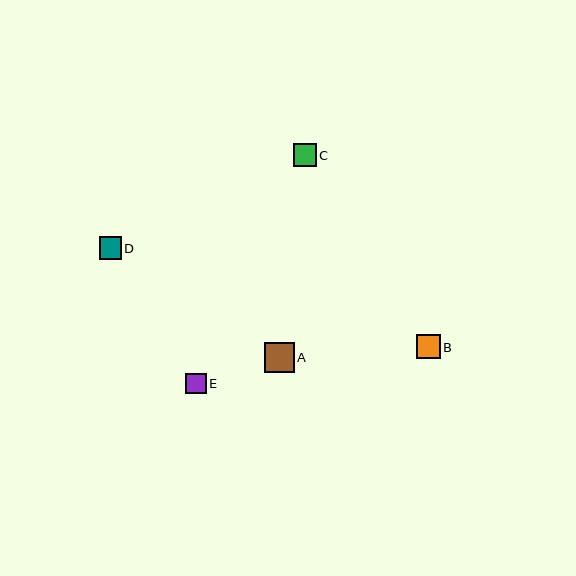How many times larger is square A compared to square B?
Square A is approximately 1.3 times the size of square B.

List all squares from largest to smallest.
From largest to smallest: A, B, C, D, E.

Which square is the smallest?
Square E is the smallest with a size of approximately 20 pixels.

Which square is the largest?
Square A is the largest with a size of approximately 30 pixels.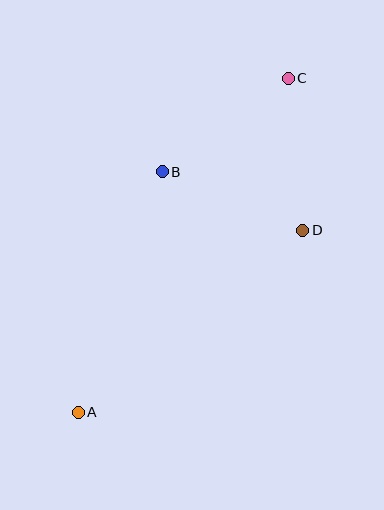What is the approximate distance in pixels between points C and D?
The distance between C and D is approximately 153 pixels.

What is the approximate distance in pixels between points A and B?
The distance between A and B is approximately 255 pixels.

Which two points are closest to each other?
Points B and D are closest to each other.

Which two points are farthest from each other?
Points A and C are farthest from each other.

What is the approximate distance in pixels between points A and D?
The distance between A and D is approximately 289 pixels.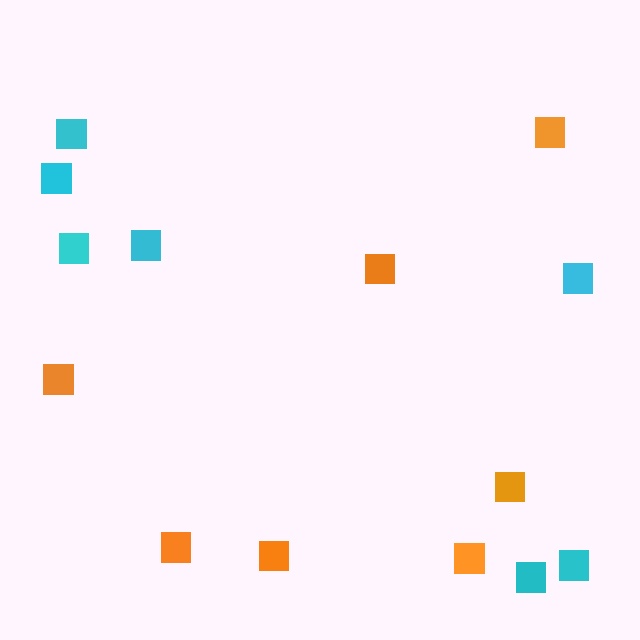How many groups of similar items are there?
There are 2 groups: one group of orange squares (7) and one group of cyan squares (7).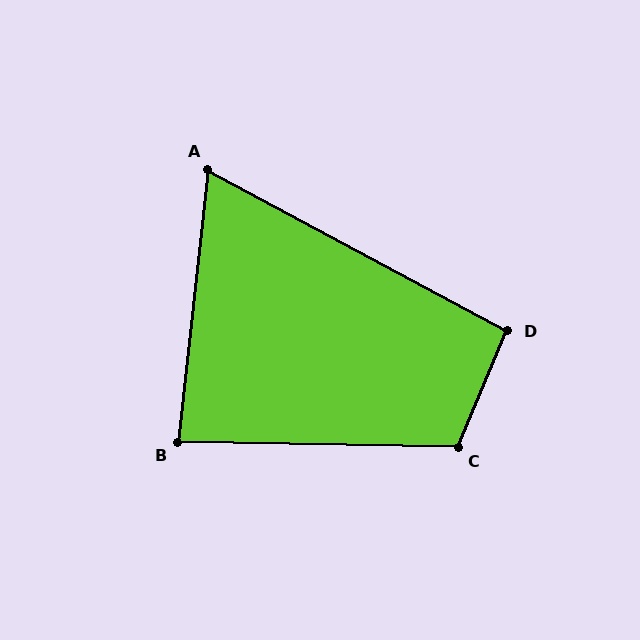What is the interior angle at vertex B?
Approximately 85 degrees (acute).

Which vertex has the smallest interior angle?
A, at approximately 68 degrees.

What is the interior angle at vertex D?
Approximately 95 degrees (obtuse).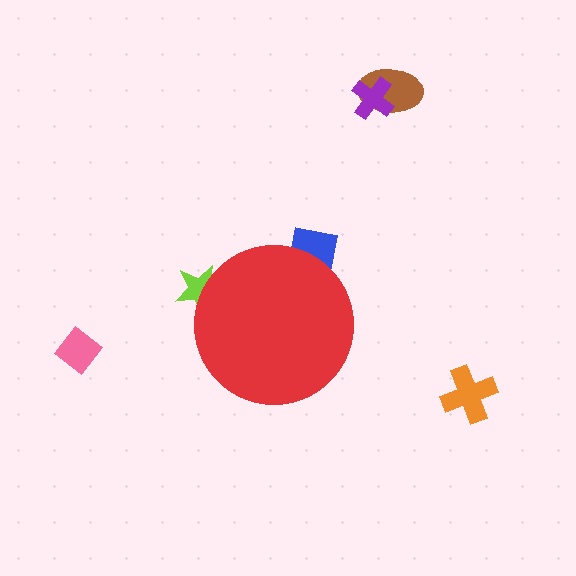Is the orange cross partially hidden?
No, the orange cross is fully visible.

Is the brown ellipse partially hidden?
No, the brown ellipse is fully visible.